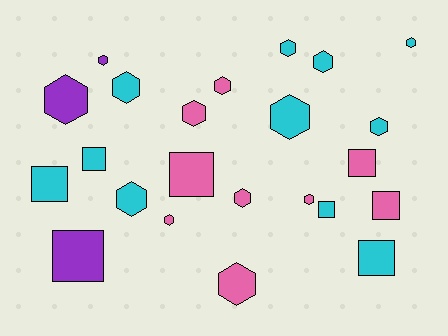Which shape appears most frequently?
Hexagon, with 15 objects.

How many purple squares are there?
There is 1 purple square.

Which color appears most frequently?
Cyan, with 11 objects.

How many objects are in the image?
There are 23 objects.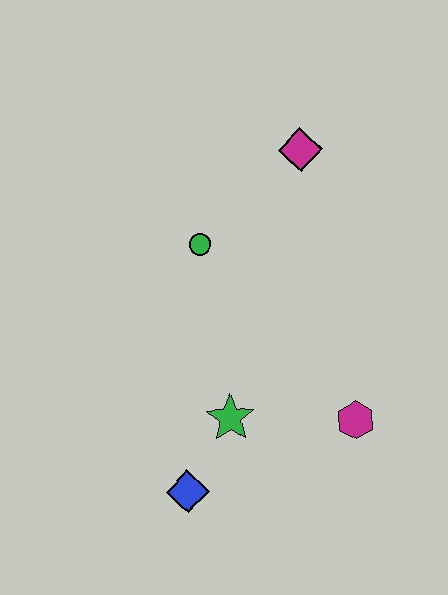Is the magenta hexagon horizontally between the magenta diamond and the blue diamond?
No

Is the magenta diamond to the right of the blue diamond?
Yes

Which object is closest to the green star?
The blue diamond is closest to the green star.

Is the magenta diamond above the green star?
Yes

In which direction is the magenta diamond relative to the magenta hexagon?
The magenta diamond is above the magenta hexagon.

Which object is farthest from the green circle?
The blue diamond is farthest from the green circle.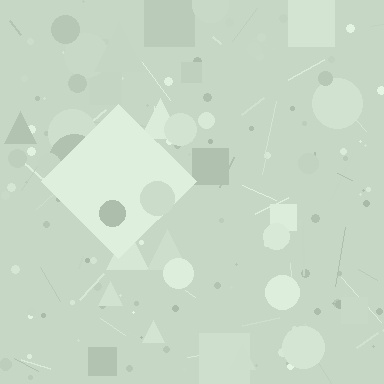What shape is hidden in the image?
A diamond is hidden in the image.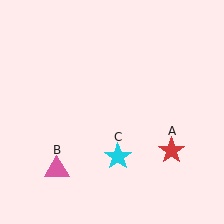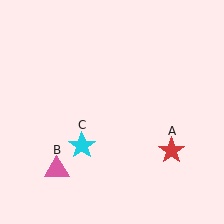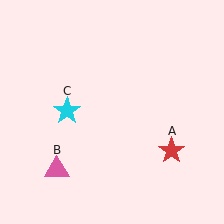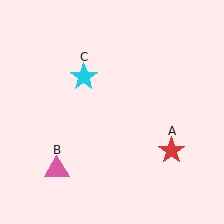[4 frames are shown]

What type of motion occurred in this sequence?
The cyan star (object C) rotated clockwise around the center of the scene.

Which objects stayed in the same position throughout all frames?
Red star (object A) and pink triangle (object B) remained stationary.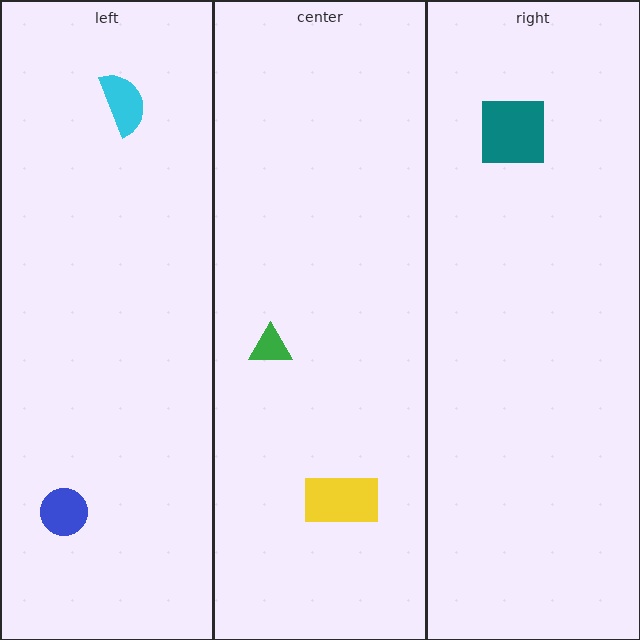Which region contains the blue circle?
The left region.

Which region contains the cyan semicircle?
The left region.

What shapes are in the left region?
The cyan semicircle, the blue circle.